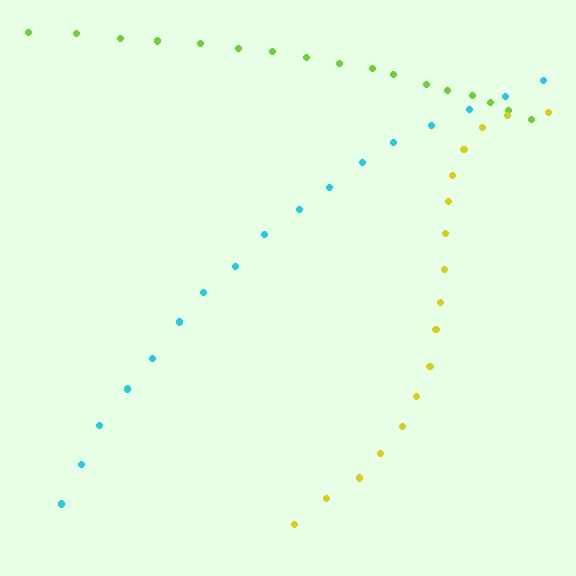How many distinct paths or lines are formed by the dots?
There are 3 distinct paths.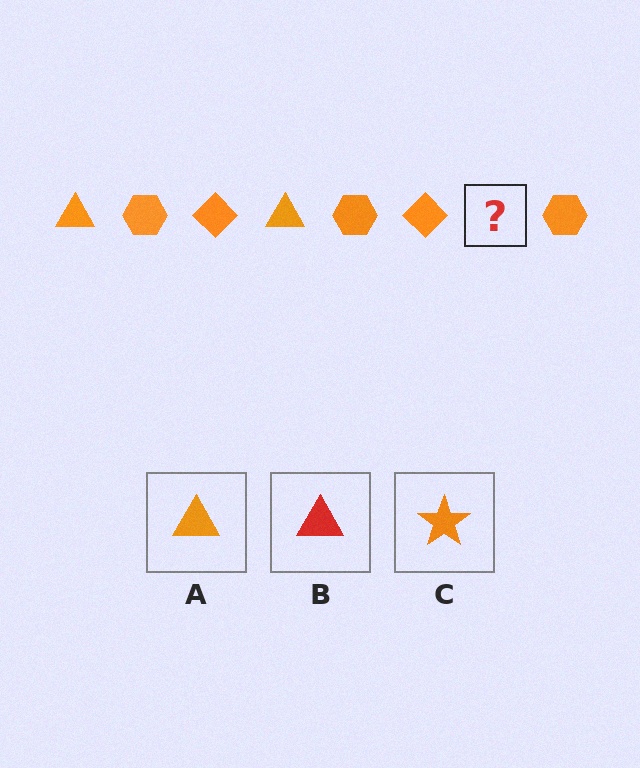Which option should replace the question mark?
Option A.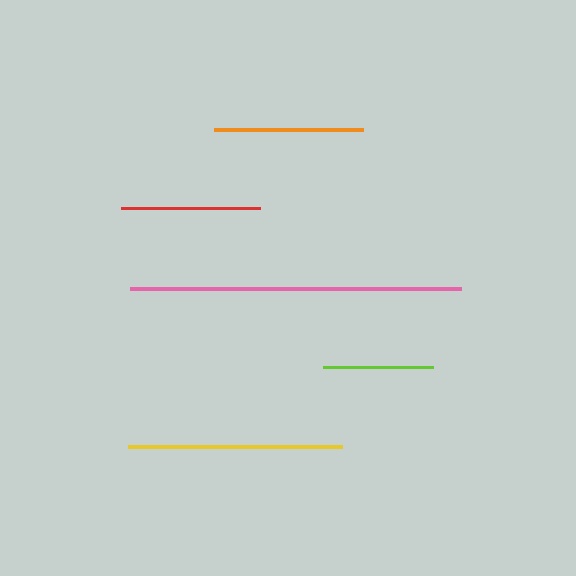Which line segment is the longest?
The pink line is the longest at approximately 331 pixels.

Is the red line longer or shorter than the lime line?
The red line is longer than the lime line.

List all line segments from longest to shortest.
From longest to shortest: pink, yellow, orange, red, lime.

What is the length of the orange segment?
The orange segment is approximately 149 pixels long.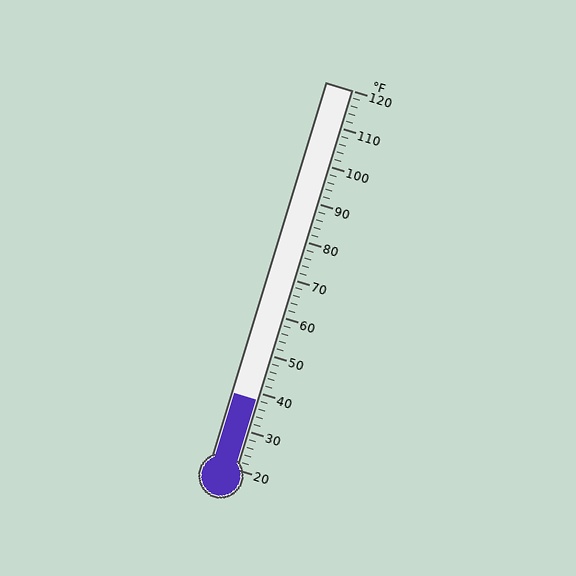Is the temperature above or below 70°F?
The temperature is below 70°F.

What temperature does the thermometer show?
The thermometer shows approximately 38°F.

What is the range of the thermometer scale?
The thermometer scale ranges from 20°F to 120°F.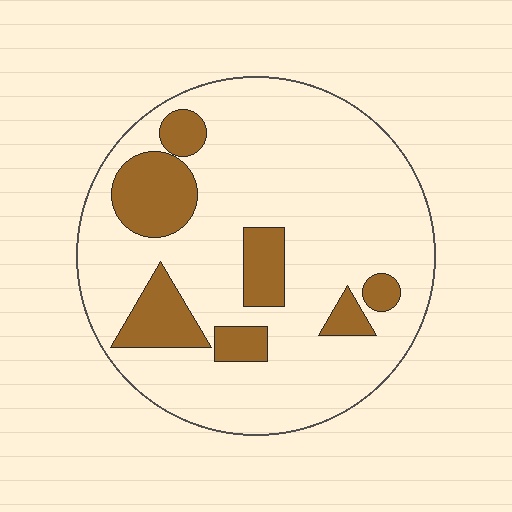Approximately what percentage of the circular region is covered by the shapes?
Approximately 20%.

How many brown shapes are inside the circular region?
7.